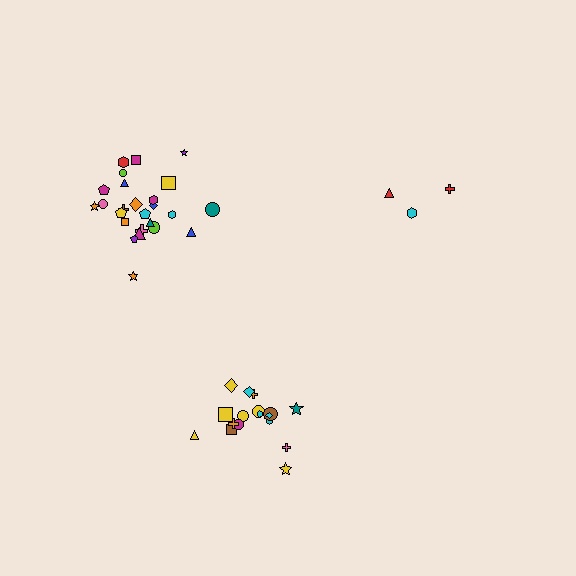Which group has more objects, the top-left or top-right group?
The top-left group.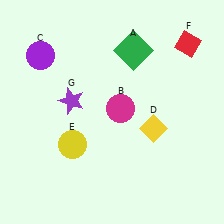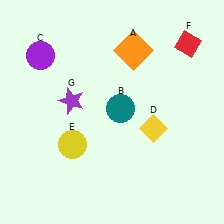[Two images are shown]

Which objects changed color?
A changed from green to orange. B changed from magenta to teal.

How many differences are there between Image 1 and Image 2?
There are 2 differences between the two images.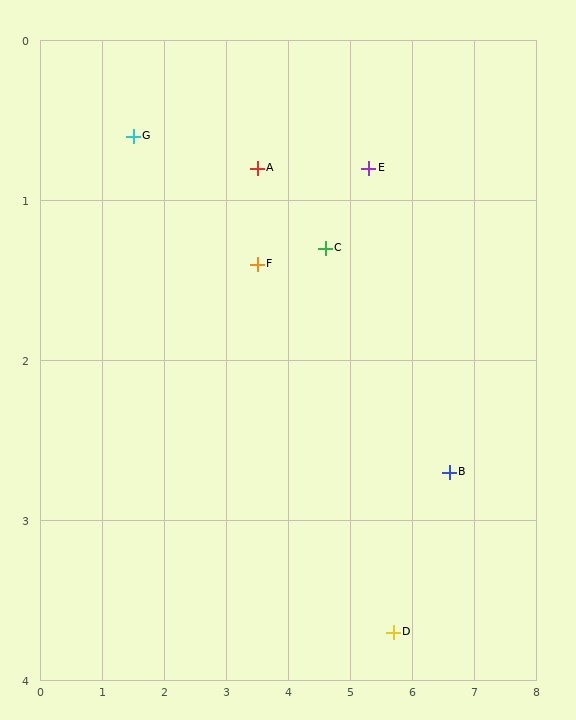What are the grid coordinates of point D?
Point D is at approximately (5.7, 3.7).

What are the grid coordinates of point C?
Point C is at approximately (4.6, 1.3).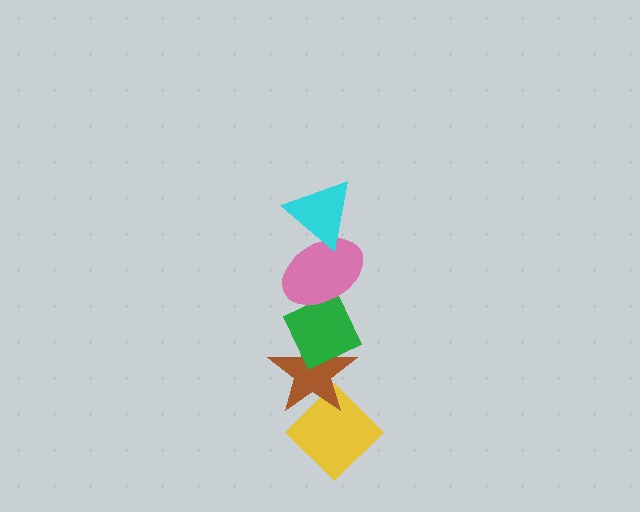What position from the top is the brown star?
The brown star is 4th from the top.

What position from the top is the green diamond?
The green diamond is 3rd from the top.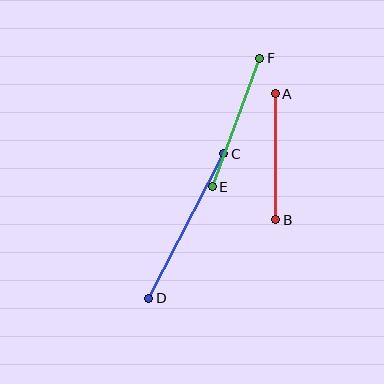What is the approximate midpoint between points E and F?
The midpoint is at approximately (236, 122) pixels.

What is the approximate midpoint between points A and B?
The midpoint is at approximately (276, 157) pixels.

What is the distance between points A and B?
The distance is approximately 126 pixels.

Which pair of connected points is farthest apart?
Points C and D are farthest apart.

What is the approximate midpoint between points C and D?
The midpoint is at approximately (186, 226) pixels.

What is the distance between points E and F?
The distance is approximately 137 pixels.